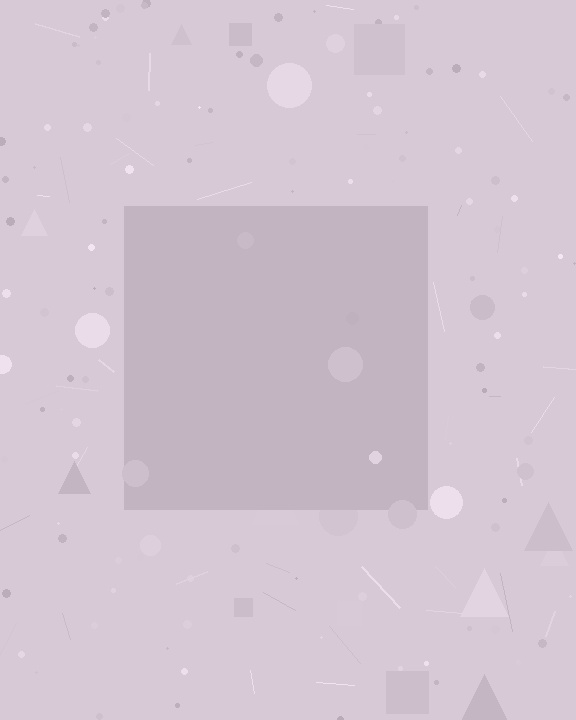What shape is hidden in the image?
A square is hidden in the image.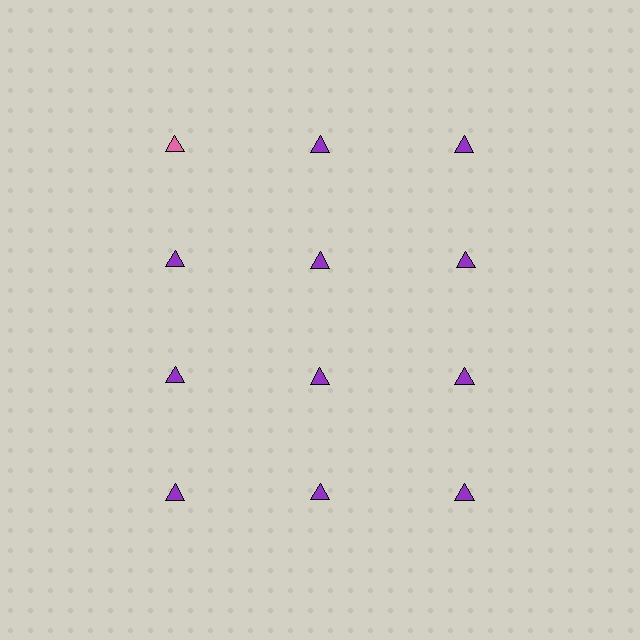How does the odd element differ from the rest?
It has a different color: pink instead of purple.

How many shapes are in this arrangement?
There are 12 shapes arranged in a grid pattern.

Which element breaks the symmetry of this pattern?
The pink triangle in the top row, leftmost column breaks the symmetry. All other shapes are purple triangles.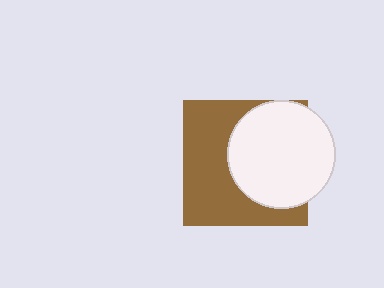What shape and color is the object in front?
The object in front is a white circle.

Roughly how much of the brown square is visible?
About half of it is visible (roughly 53%).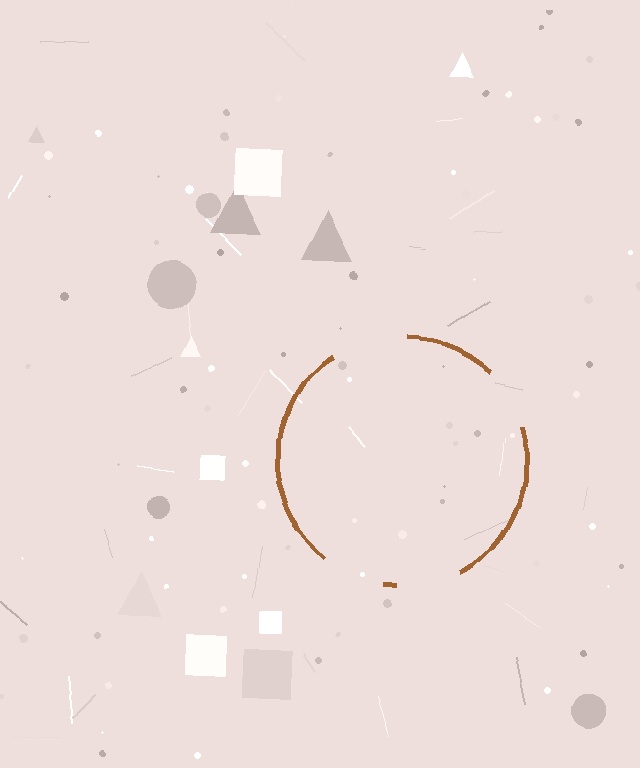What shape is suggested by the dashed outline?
The dashed outline suggests a circle.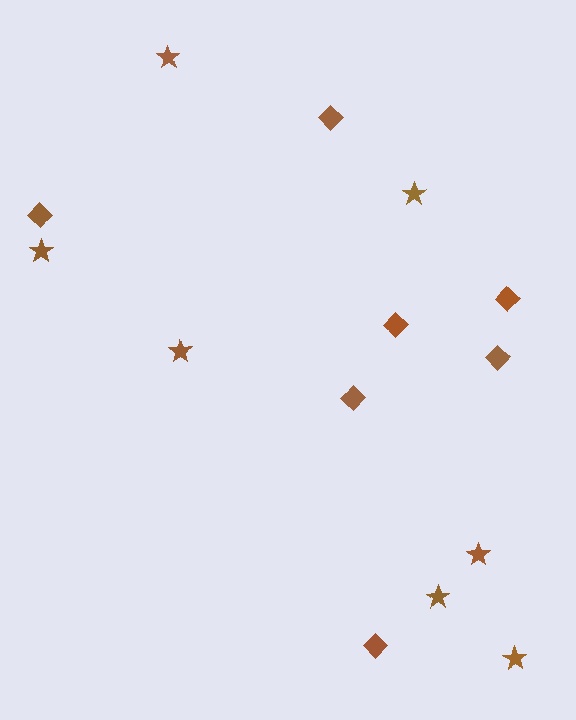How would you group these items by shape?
There are 2 groups: one group of diamonds (7) and one group of stars (7).